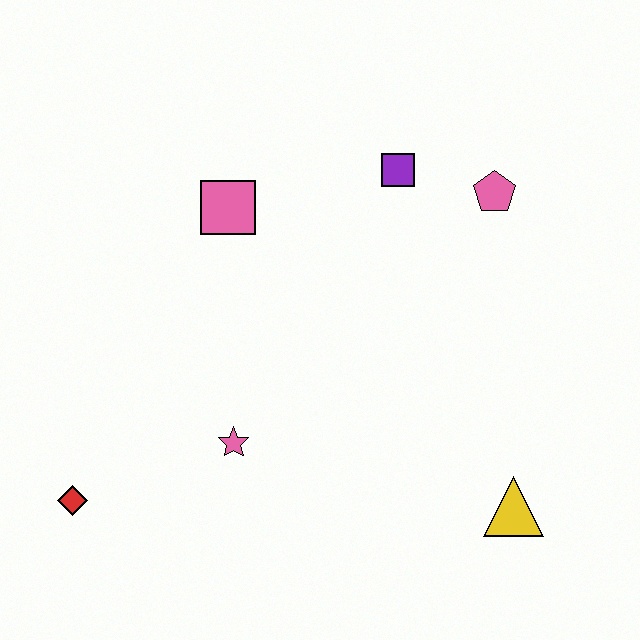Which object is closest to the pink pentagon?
The purple square is closest to the pink pentagon.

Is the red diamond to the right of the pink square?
No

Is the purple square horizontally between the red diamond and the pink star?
No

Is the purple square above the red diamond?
Yes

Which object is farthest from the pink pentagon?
The red diamond is farthest from the pink pentagon.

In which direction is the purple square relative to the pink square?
The purple square is to the right of the pink square.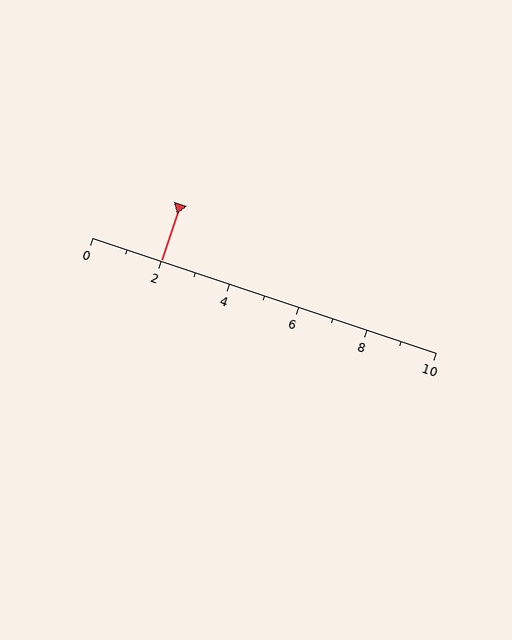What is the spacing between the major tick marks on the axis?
The major ticks are spaced 2 apart.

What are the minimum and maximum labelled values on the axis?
The axis runs from 0 to 10.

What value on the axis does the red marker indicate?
The marker indicates approximately 2.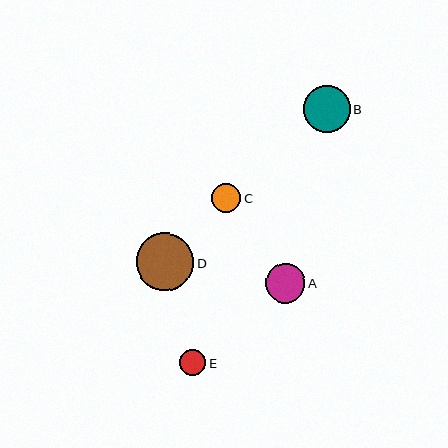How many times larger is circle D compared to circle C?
Circle D is approximately 2.0 times the size of circle C.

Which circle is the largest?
Circle D is the largest with a size of approximately 57 pixels.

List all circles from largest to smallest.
From largest to smallest: D, B, A, C, E.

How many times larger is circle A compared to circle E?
Circle A is approximately 1.5 times the size of circle E.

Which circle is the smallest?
Circle E is the smallest with a size of approximately 26 pixels.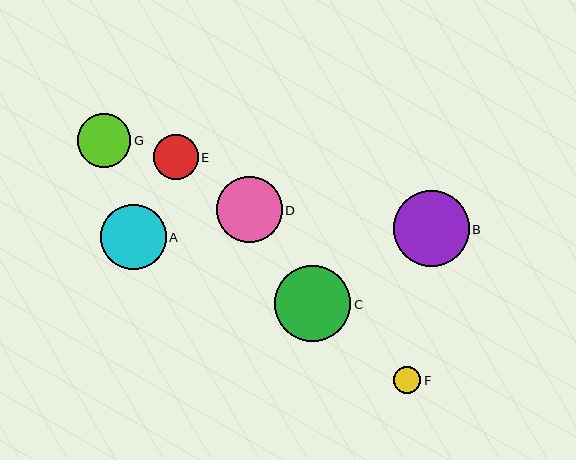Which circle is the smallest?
Circle F is the smallest with a size of approximately 27 pixels.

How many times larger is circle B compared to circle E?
Circle B is approximately 1.7 times the size of circle E.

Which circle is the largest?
Circle C is the largest with a size of approximately 76 pixels.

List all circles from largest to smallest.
From largest to smallest: C, B, A, D, G, E, F.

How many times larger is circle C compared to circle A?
Circle C is approximately 1.2 times the size of circle A.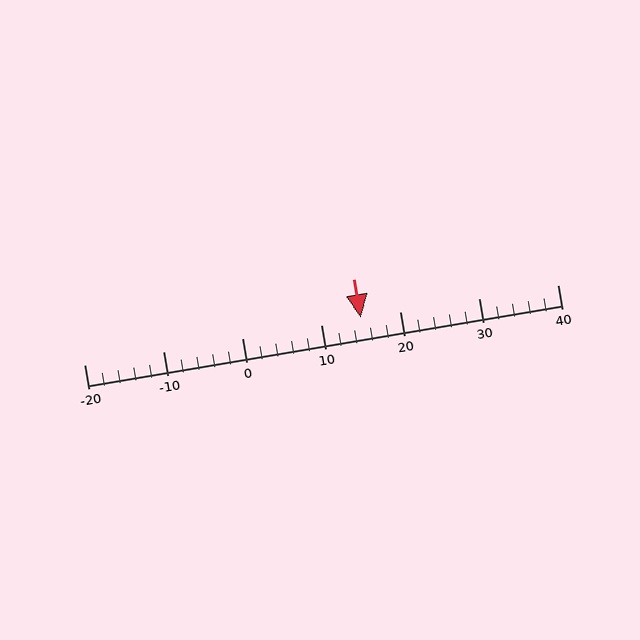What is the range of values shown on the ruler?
The ruler shows values from -20 to 40.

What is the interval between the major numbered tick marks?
The major tick marks are spaced 10 units apart.